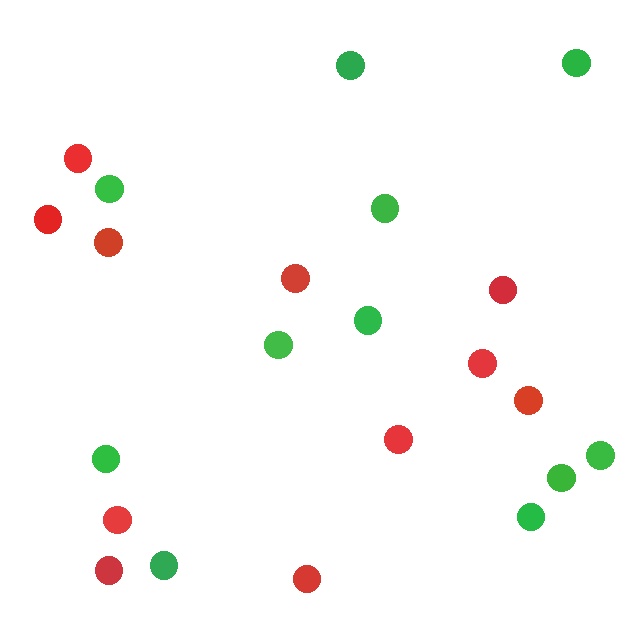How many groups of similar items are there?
There are 2 groups: one group of green circles (11) and one group of red circles (11).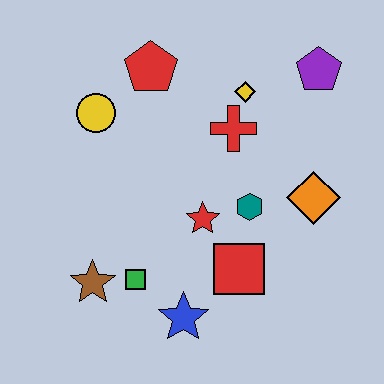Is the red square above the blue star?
Yes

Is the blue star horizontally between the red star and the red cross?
No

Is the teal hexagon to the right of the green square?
Yes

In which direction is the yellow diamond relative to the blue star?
The yellow diamond is above the blue star.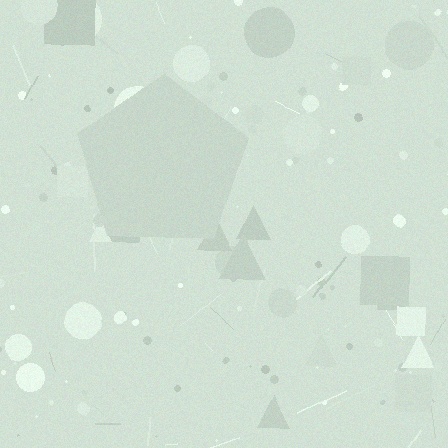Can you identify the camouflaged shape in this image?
The camouflaged shape is a pentagon.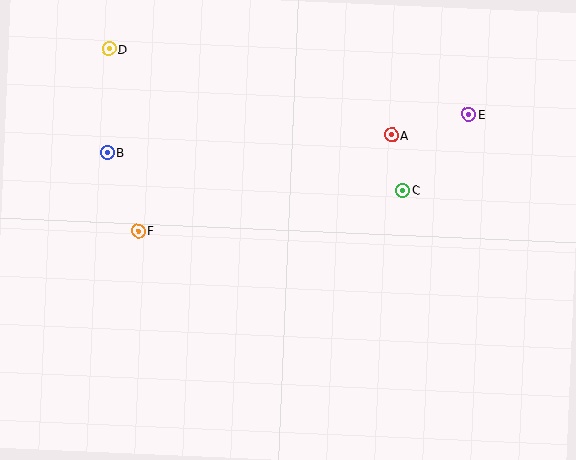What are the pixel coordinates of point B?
Point B is at (108, 152).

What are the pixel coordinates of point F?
Point F is at (138, 231).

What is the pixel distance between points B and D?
The distance between B and D is 104 pixels.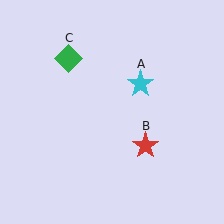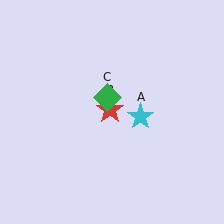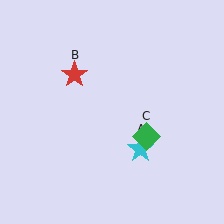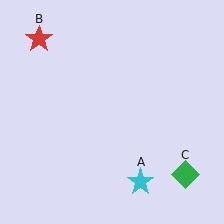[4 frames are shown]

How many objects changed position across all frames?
3 objects changed position: cyan star (object A), red star (object B), green diamond (object C).